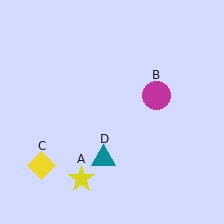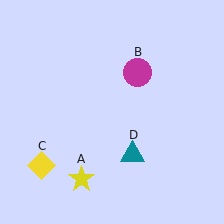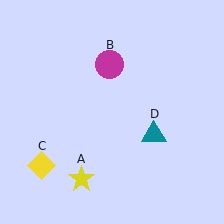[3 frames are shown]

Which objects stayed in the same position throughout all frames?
Yellow star (object A) and yellow diamond (object C) remained stationary.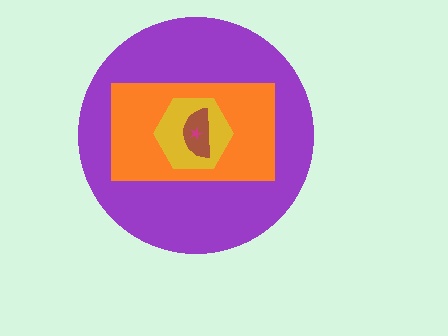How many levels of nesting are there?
5.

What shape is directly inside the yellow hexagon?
The brown semicircle.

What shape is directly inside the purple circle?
The orange rectangle.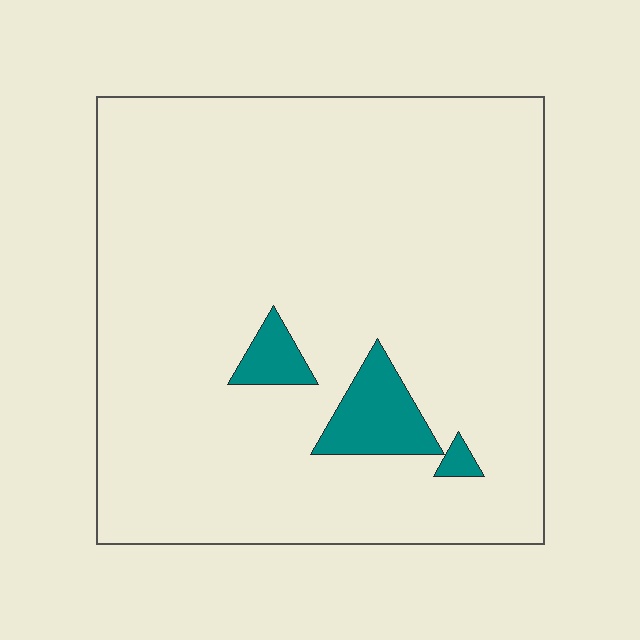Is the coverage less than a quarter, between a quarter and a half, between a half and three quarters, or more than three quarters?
Less than a quarter.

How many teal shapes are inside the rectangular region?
3.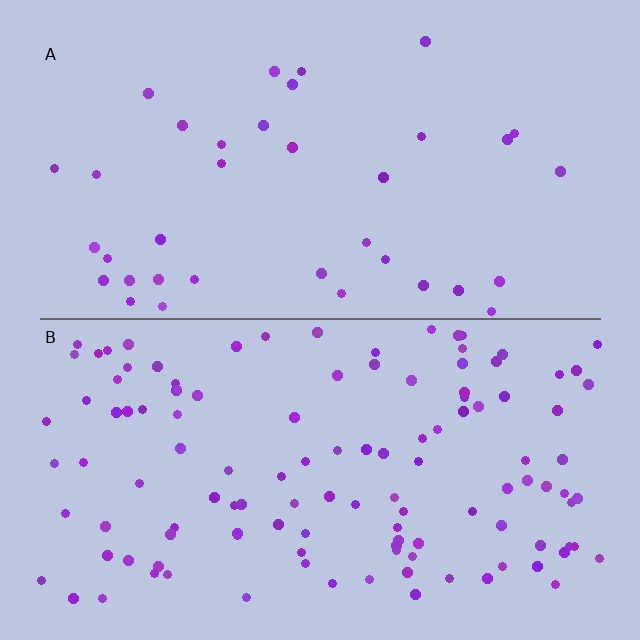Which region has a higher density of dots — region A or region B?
B (the bottom).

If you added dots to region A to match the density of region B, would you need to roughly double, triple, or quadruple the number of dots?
Approximately triple.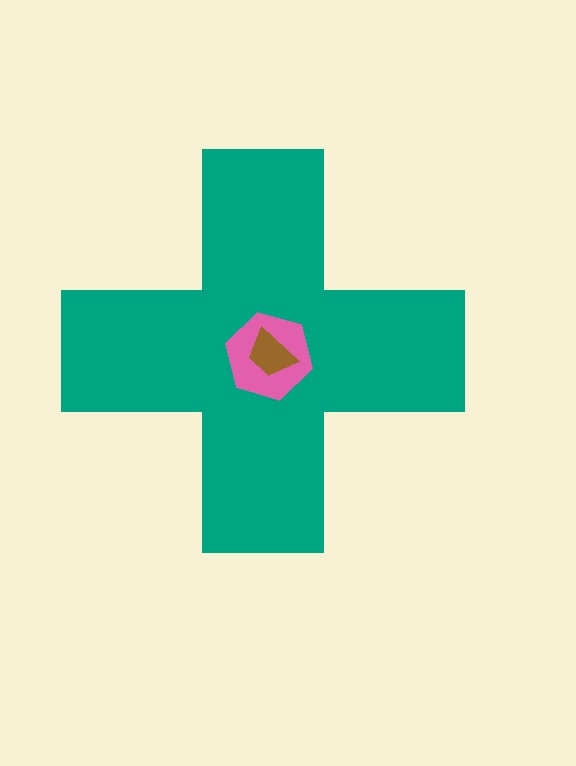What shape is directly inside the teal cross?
The pink hexagon.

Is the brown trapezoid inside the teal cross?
Yes.